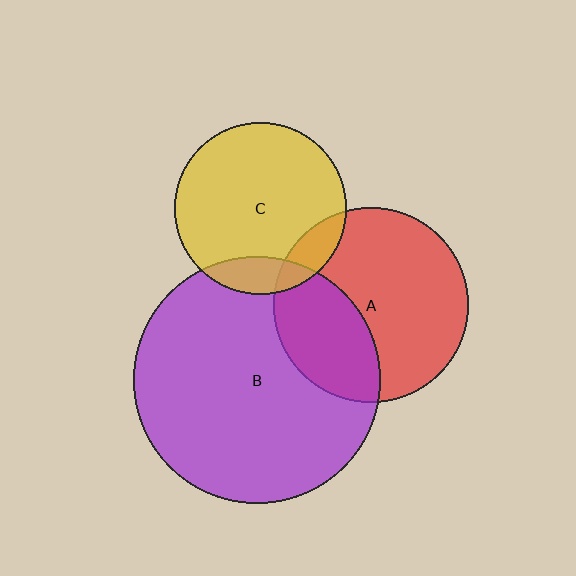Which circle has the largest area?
Circle B (purple).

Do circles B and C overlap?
Yes.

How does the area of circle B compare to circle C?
Approximately 2.1 times.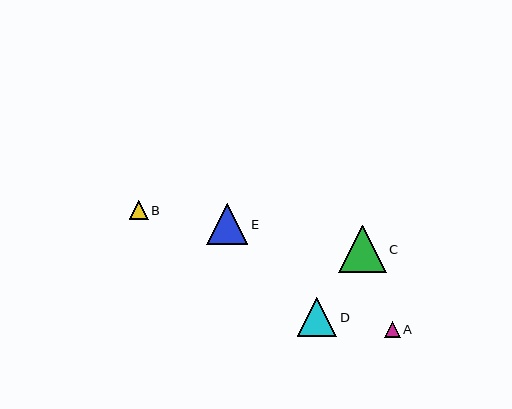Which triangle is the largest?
Triangle C is the largest with a size of approximately 48 pixels.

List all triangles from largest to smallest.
From largest to smallest: C, E, D, B, A.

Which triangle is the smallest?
Triangle A is the smallest with a size of approximately 16 pixels.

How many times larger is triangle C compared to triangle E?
Triangle C is approximately 1.2 times the size of triangle E.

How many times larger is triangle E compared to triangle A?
Triangle E is approximately 2.5 times the size of triangle A.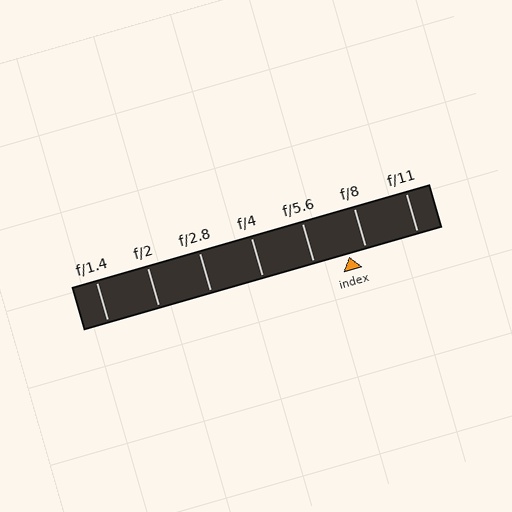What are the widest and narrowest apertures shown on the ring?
The widest aperture shown is f/1.4 and the narrowest is f/11.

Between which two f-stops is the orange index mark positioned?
The index mark is between f/5.6 and f/8.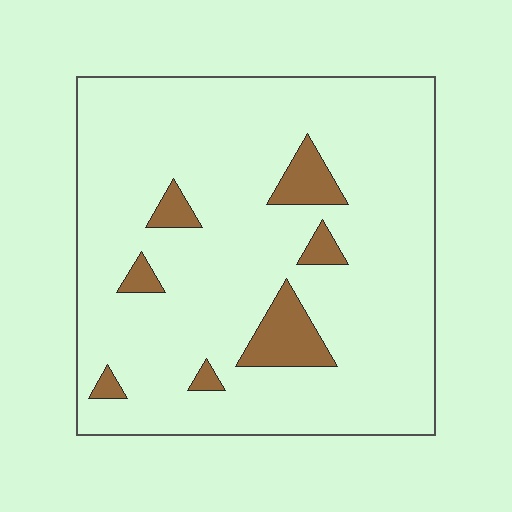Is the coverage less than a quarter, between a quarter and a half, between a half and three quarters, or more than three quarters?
Less than a quarter.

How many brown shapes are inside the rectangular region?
7.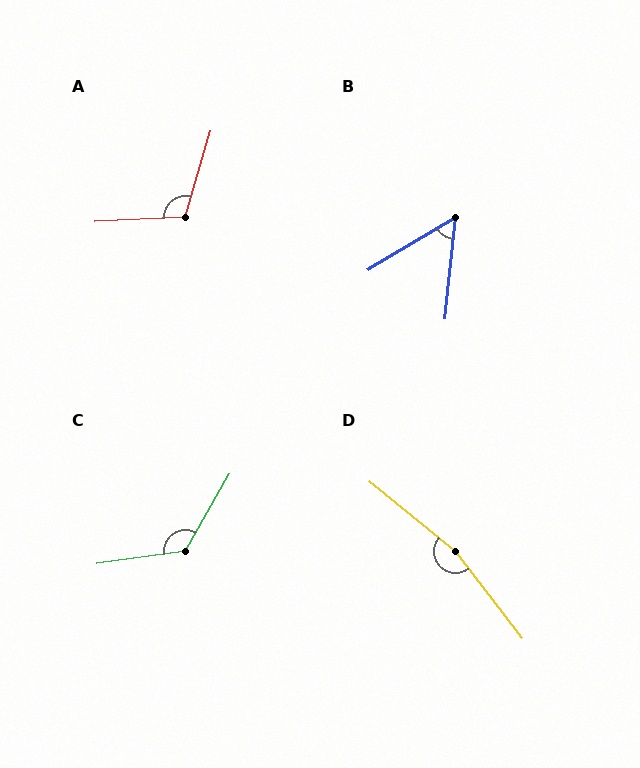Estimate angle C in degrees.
Approximately 128 degrees.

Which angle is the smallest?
B, at approximately 53 degrees.